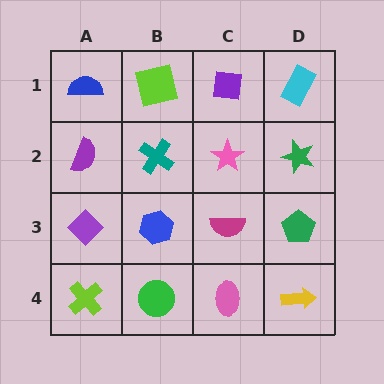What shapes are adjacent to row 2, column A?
A blue semicircle (row 1, column A), a purple diamond (row 3, column A), a teal cross (row 2, column B).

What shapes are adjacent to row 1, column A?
A purple semicircle (row 2, column A), a lime square (row 1, column B).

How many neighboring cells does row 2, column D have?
3.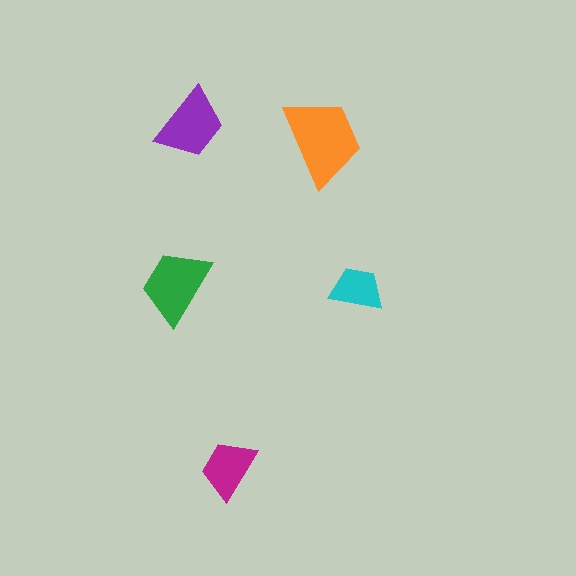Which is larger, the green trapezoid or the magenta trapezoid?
The green one.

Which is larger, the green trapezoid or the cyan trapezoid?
The green one.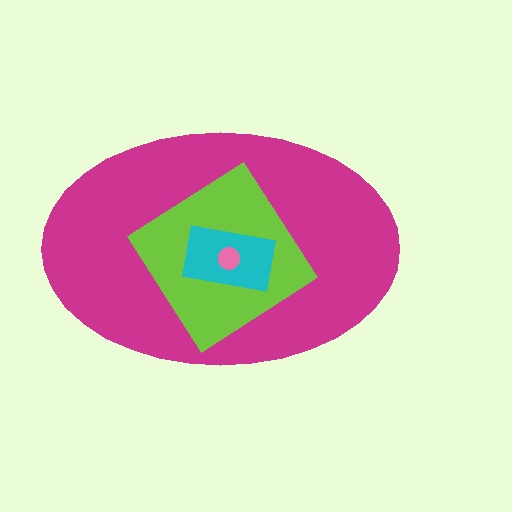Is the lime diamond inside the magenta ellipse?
Yes.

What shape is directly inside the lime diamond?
The cyan rectangle.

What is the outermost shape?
The magenta ellipse.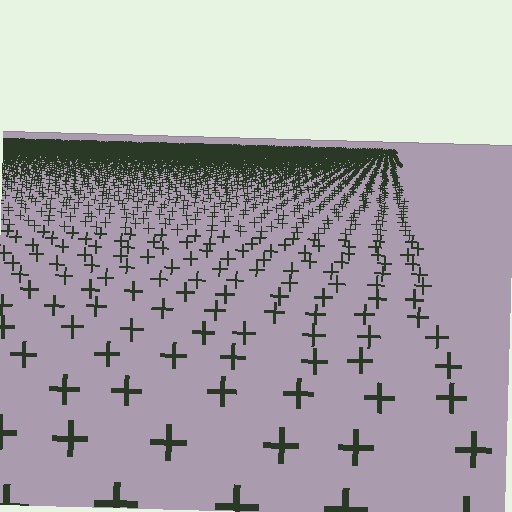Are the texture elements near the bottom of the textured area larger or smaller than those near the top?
Larger. Near the bottom, elements are closer to the viewer and appear at a bigger on-screen size.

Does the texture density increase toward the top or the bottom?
Density increases toward the top.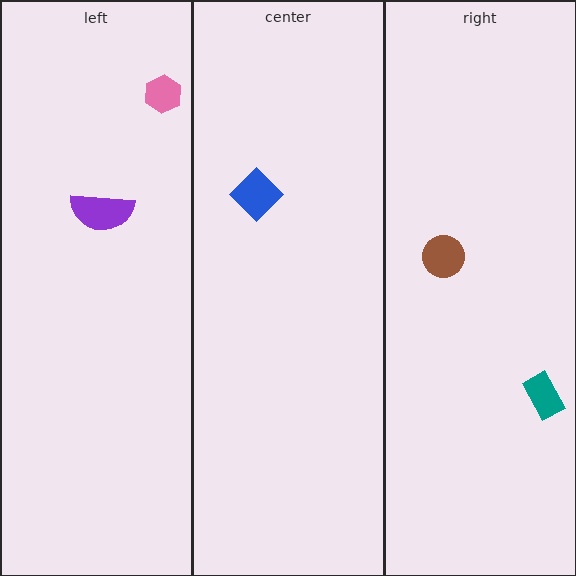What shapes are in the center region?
The blue diamond.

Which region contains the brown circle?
The right region.